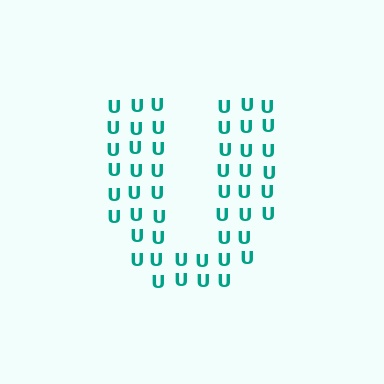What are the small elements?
The small elements are letter U's.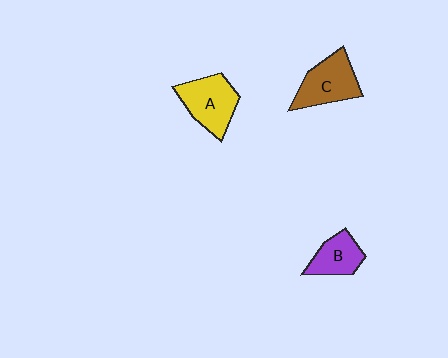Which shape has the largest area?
Shape A (yellow).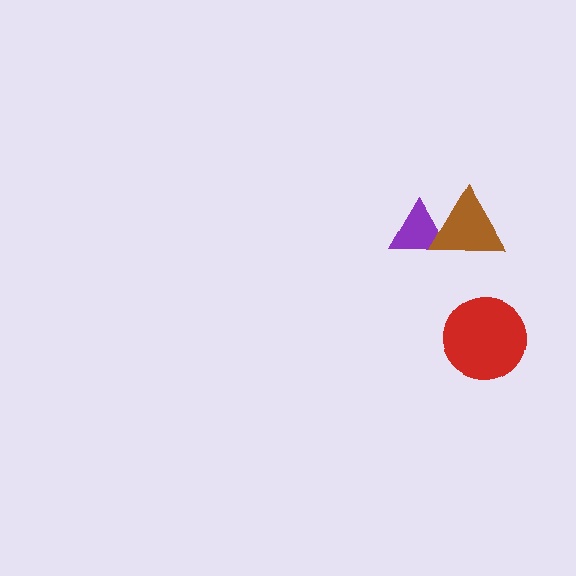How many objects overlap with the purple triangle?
1 object overlaps with the purple triangle.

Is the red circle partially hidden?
No, no other shape covers it.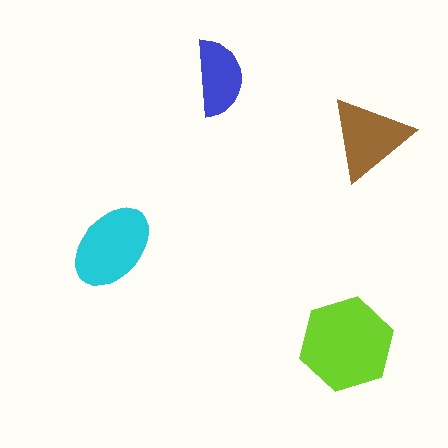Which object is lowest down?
The lime hexagon is bottommost.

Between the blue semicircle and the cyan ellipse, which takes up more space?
The cyan ellipse.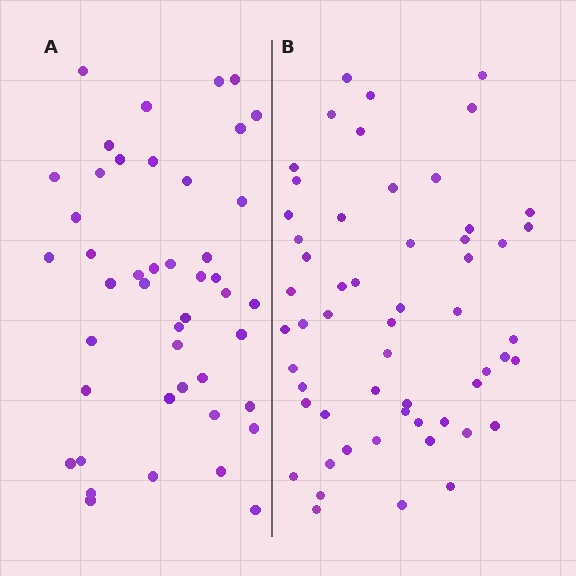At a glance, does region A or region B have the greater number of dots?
Region B (the right region) has more dots.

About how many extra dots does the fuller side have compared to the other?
Region B has roughly 12 or so more dots than region A.